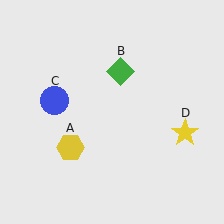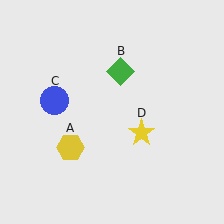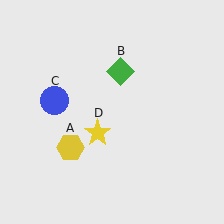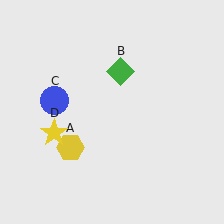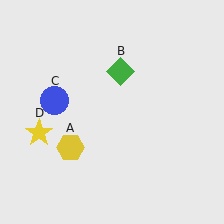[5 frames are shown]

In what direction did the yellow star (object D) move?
The yellow star (object D) moved left.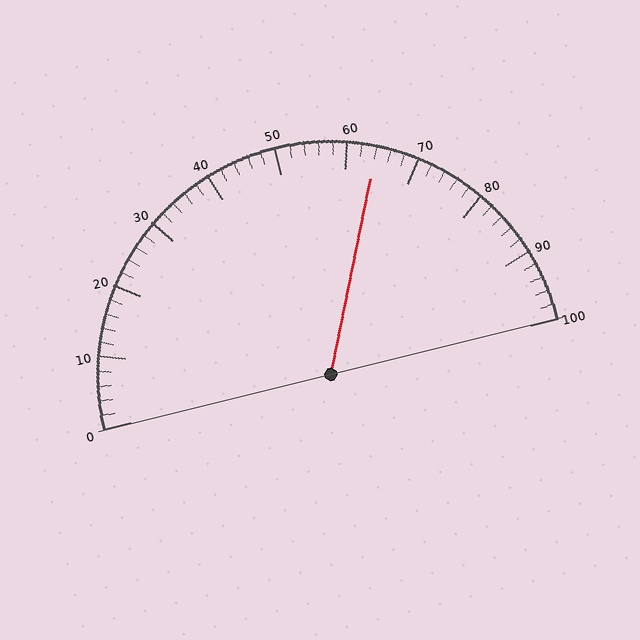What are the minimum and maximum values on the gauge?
The gauge ranges from 0 to 100.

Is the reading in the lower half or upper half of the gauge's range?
The reading is in the upper half of the range (0 to 100).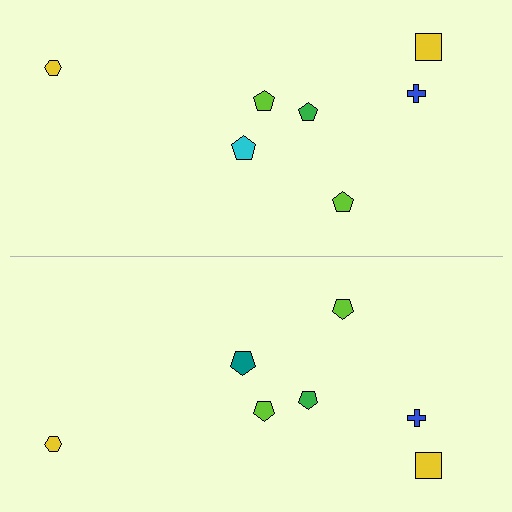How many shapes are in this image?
There are 14 shapes in this image.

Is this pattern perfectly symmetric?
No, the pattern is not perfectly symmetric. The teal pentagon on the bottom side breaks the symmetry — its mirror counterpart is cyan.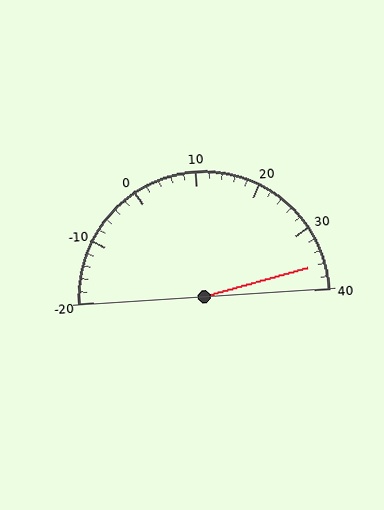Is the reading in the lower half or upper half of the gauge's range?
The reading is in the upper half of the range (-20 to 40).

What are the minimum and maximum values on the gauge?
The gauge ranges from -20 to 40.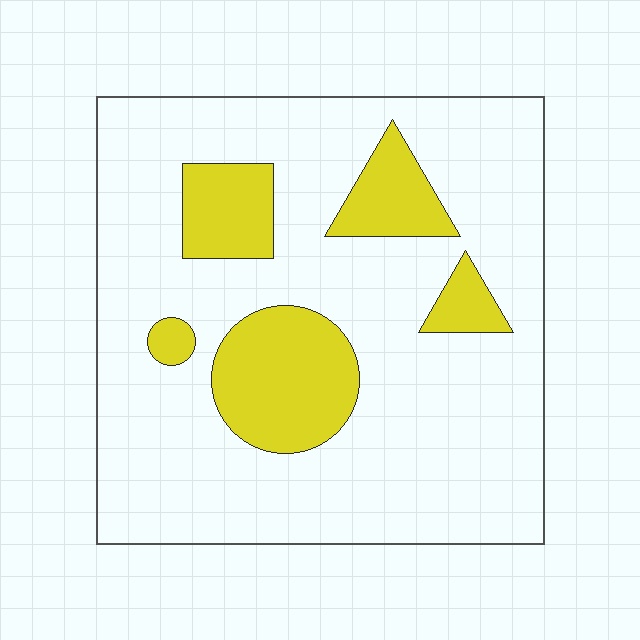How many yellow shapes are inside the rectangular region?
5.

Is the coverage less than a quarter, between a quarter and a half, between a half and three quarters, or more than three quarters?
Less than a quarter.